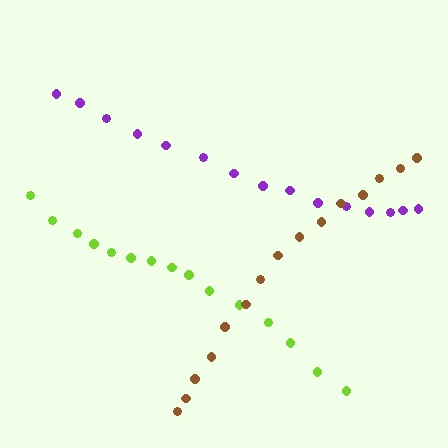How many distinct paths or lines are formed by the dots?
There are 3 distinct paths.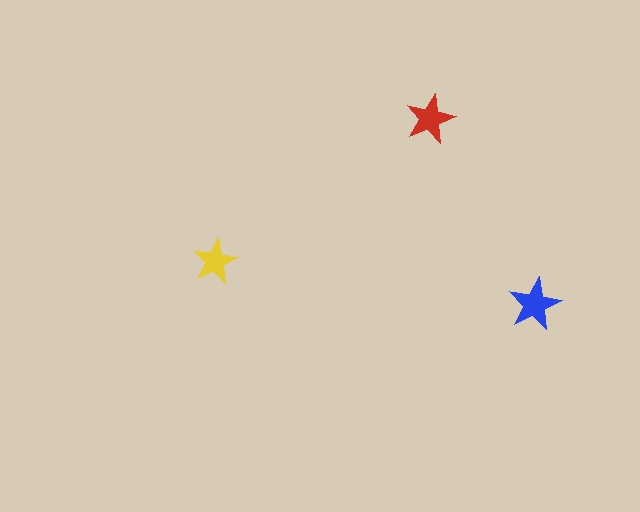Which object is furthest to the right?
The blue star is rightmost.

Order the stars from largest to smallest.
the blue one, the red one, the yellow one.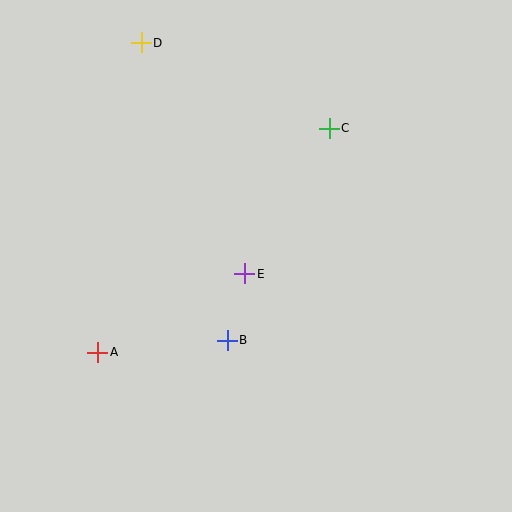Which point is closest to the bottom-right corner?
Point B is closest to the bottom-right corner.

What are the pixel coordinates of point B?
Point B is at (227, 340).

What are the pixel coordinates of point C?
Point C is at (329, 128).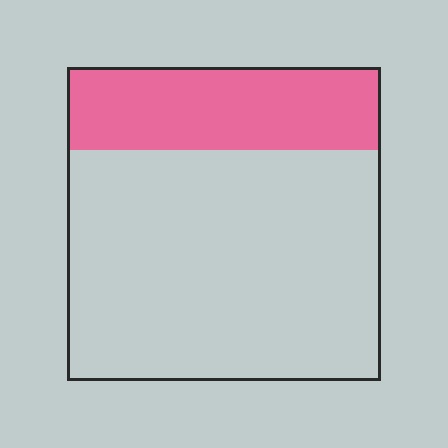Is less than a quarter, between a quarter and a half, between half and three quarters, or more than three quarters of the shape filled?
Between a quarter and a half.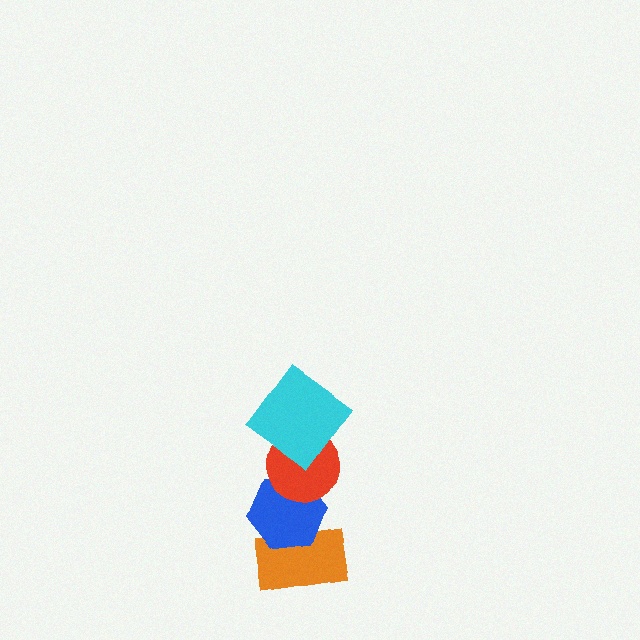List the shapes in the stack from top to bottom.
From top to bottom: the cyan diamond, the red circle, the blue hexagon, the orange rectangle.